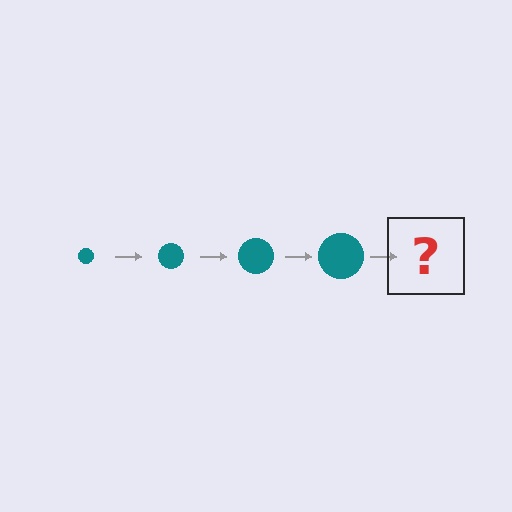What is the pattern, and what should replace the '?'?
The pattern is that the circle gets progressively larger each step. The '?' should be a teal circle, larger than the previous one.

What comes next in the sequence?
The next element should be a teal circle, larger than the previous one.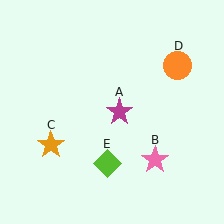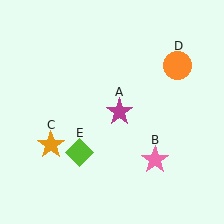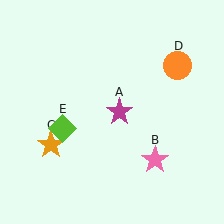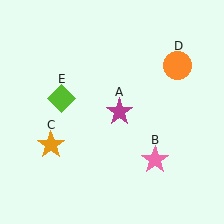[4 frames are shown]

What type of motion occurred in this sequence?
The lime diamond (object E) rotated clockwise around the center of the scene.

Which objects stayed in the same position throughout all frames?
Magenta star (object A) and pink star (object B) and orange star (object C) and orange circle (object D) remained stationary.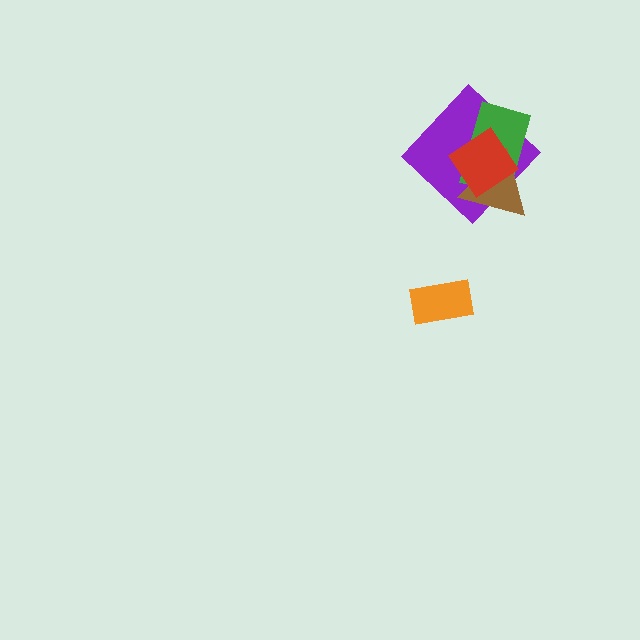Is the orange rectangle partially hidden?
No, no other shape covers it.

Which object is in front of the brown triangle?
The red diamond is in front of the brown triangle.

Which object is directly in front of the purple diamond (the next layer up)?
The green rectangle is directly in front of the purple diamond.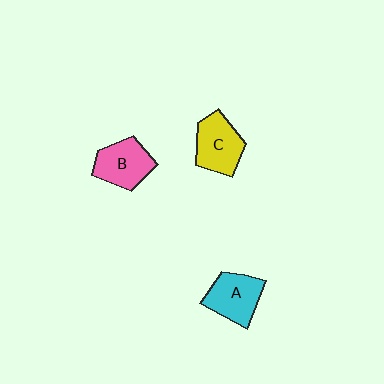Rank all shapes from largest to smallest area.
From largest to smallest: C (yellow), A (cyan), B (pink).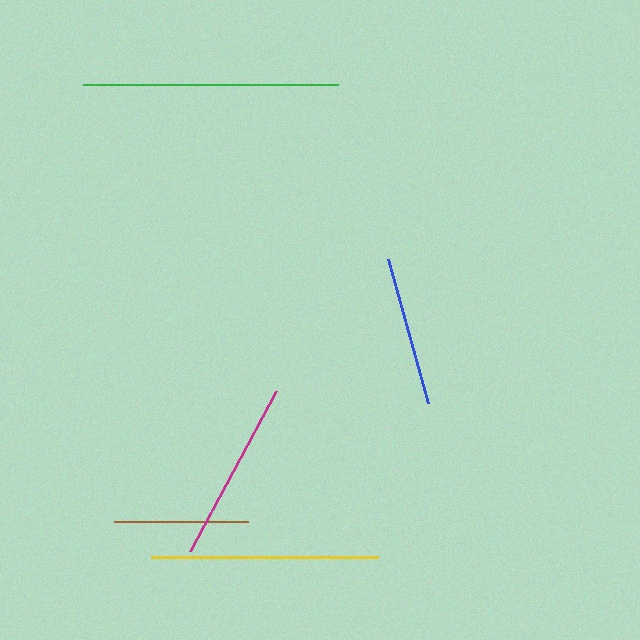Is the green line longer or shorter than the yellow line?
The green line is longer than the yellow line.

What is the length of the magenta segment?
The magenta segment is approximately 182 pixels long.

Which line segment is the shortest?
The brown line is the shortest at approximately 134 pixels.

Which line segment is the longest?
The green line is the longest at approximately 256 pixels.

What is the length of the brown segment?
The brown segment is approximately 134 pixels long.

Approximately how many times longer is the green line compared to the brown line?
The green line is approximately 1.9 times the length of the brown line.